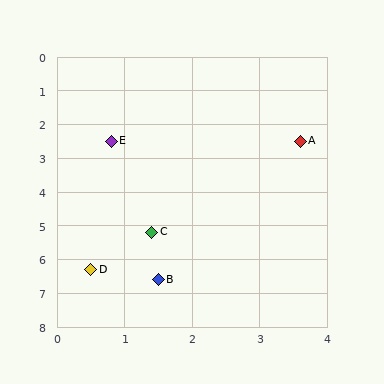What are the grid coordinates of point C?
Point C is at approximately (1.4, 5.2).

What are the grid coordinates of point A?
Point A is at approximately (3.6, 2.5).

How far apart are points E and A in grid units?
Points E and A are about 2.8 grid units apart.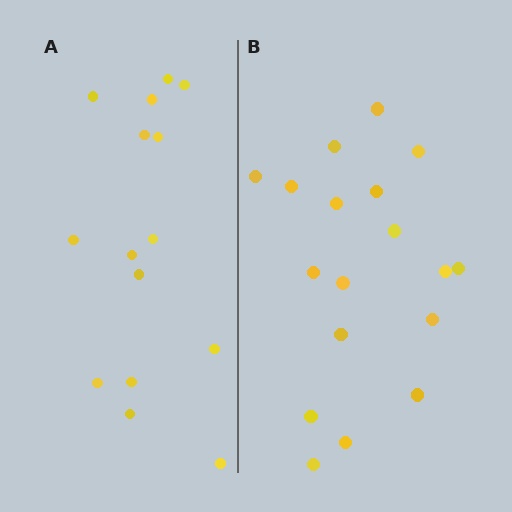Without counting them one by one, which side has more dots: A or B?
Region B (the right region) has more dots.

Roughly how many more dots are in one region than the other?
Region B has just a few more — roughly 2 or 3 more dots than region A.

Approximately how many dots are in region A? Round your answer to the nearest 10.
About 20 dots. (The exact count is 15, which rounds to 20.)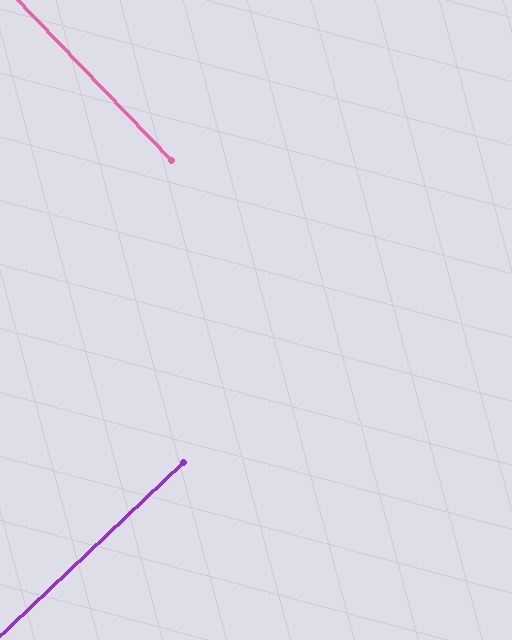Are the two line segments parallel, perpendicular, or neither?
Perpendicular — they meet at approximately 90°.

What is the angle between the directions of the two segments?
Approximately 90 degrees.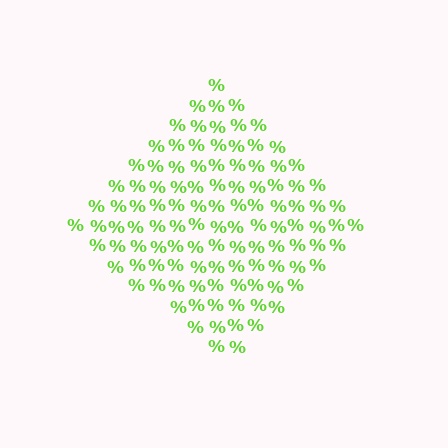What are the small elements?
The small elements are percent signs.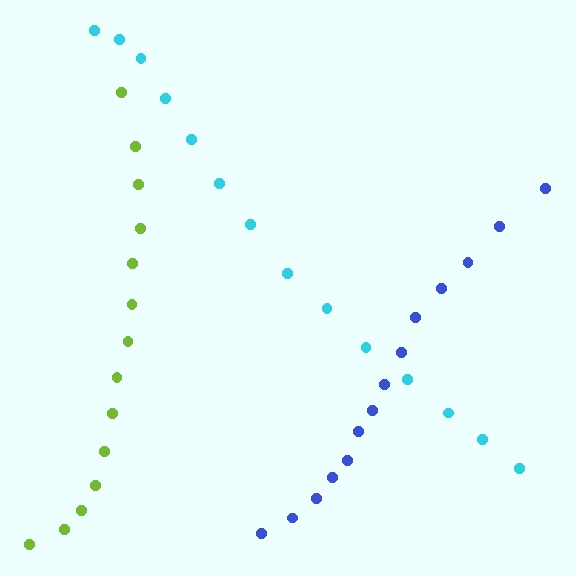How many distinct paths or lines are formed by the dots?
There are 3 distinct paths.